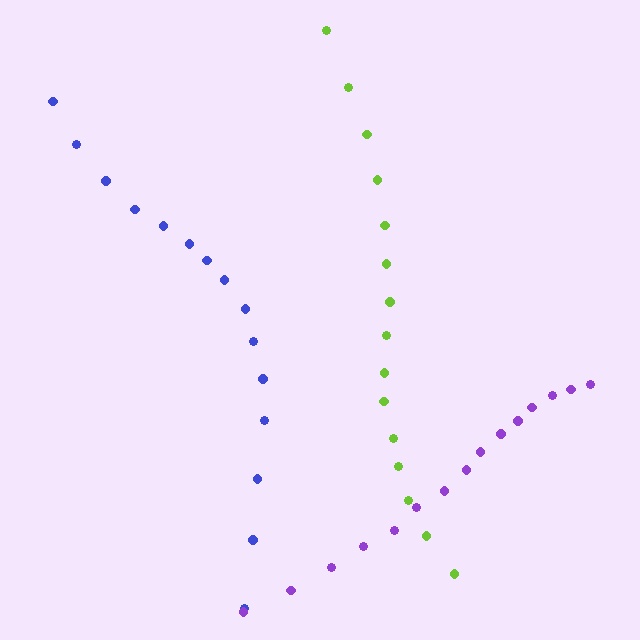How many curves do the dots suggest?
There are 3 distinct paths.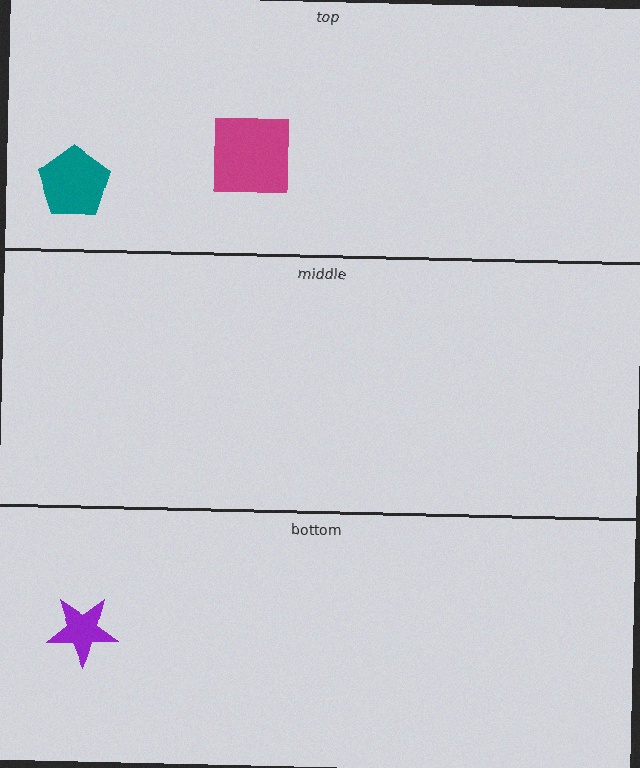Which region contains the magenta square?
The top region.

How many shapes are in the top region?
2.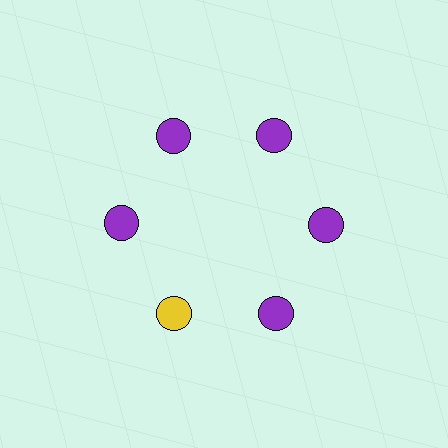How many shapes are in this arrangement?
There are 6 shapes arranged in a ring pattern.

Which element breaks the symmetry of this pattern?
The yellow circle at roughly the 7 o'clock position breaks the symmetry. All other shapes are purple circles.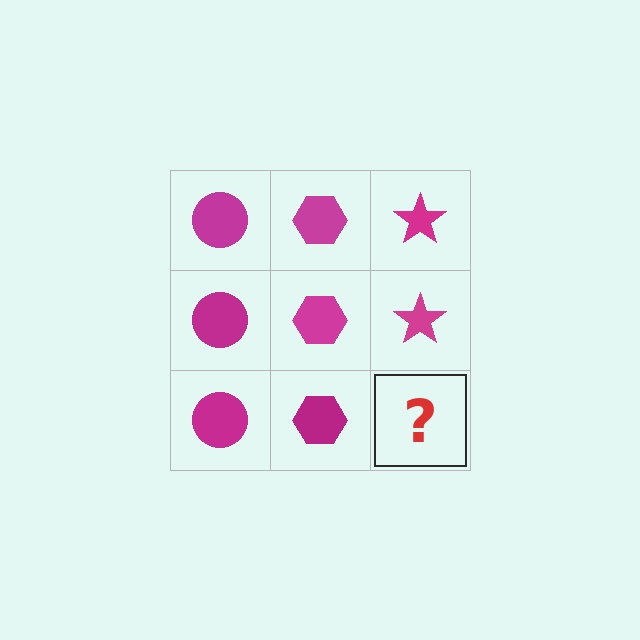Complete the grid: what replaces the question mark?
The question mark should be replaced with a magenta star.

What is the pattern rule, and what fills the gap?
The rule is that each column has a consistent shape. The gap should be filled with a magenta star.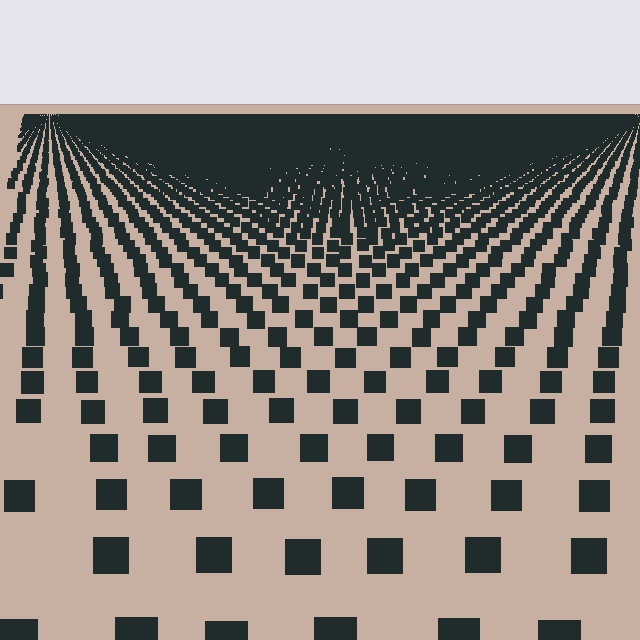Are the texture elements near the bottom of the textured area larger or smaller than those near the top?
Larger. Near the bottom, elements are closer to the viewer and appear at a bigger on-screen size.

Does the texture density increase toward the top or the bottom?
Density increases toward the top.